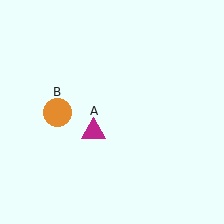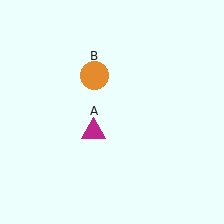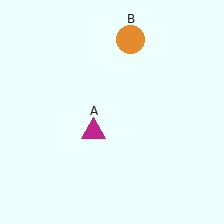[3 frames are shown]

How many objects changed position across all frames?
1 object changed position: orange circle (object B).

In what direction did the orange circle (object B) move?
The orange circle (object B) moved up and to the right.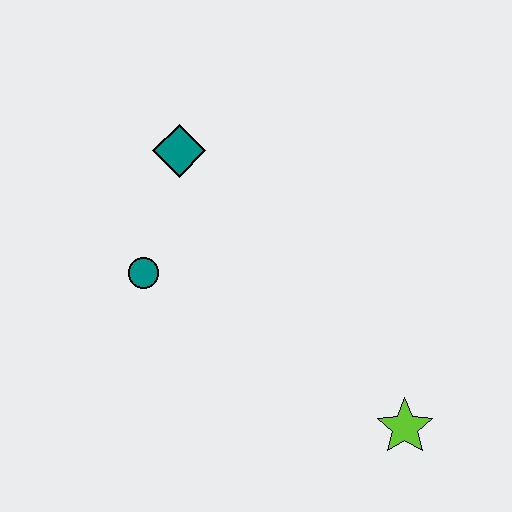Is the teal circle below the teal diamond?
Yes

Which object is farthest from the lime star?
The teal diamond is farthest from the lime star.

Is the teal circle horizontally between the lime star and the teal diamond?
No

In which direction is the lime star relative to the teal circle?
The lime star is to the right of the teal circle.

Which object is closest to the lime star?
The teal circle is closest to the lime star.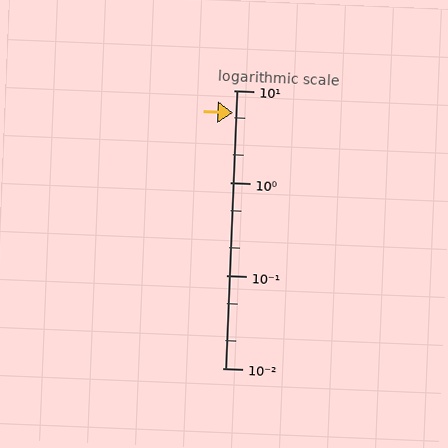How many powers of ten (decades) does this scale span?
The scale spans 3 decades, from 0.01 to 10.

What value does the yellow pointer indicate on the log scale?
The pointer indicates approximately 5.7.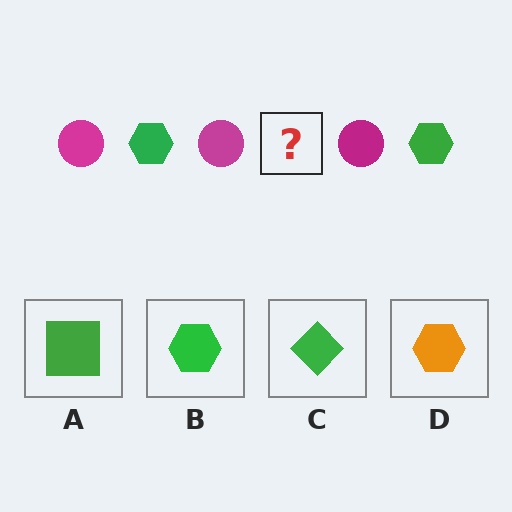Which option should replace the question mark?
Option B.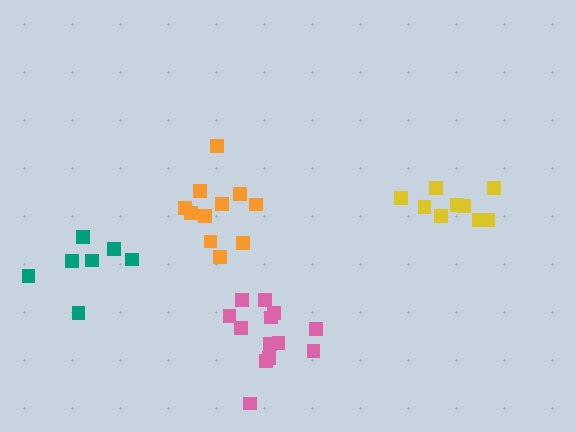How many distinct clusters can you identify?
There are 4 distinct clusters.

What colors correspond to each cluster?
The clusters are colored: yellow, orange, pink, teal.